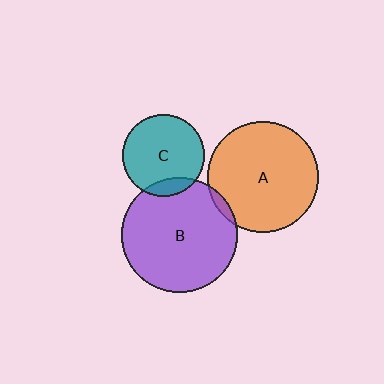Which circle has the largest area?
Circle B (purple).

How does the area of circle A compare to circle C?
Approximately 1.8 times.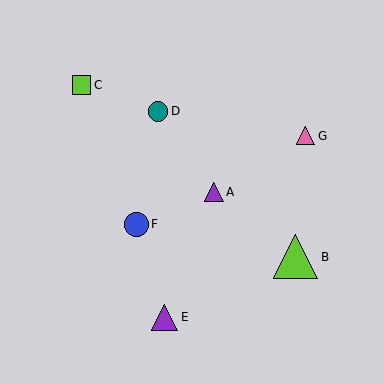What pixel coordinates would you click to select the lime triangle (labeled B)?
Click at (296, 257) to select the lime triangle B.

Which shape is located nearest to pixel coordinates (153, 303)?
The purple triangle (labeled E) at (165, 317) is nearest to that location.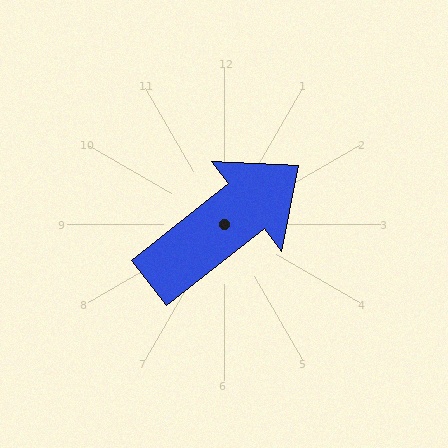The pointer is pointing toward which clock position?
Roughly 2 o'clock.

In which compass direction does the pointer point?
Northeast.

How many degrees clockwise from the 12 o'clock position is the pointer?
Approximately 52 degrees.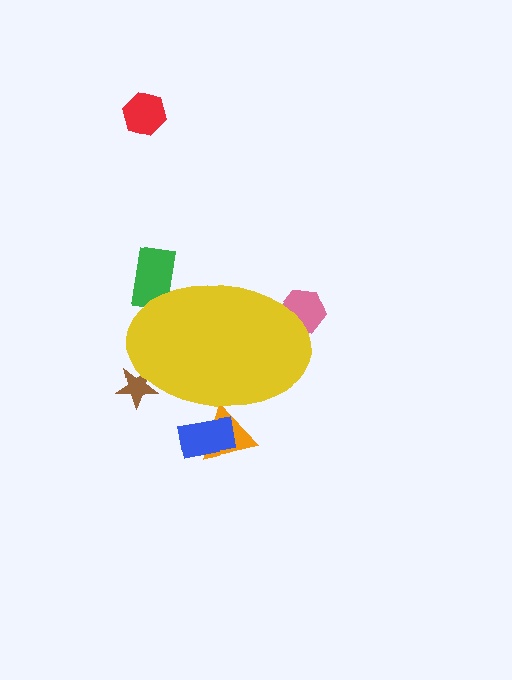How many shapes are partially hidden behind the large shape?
5 shapes are partially hidden.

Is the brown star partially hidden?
Yes, the brown star is partially hidden behind the yellow ellipse.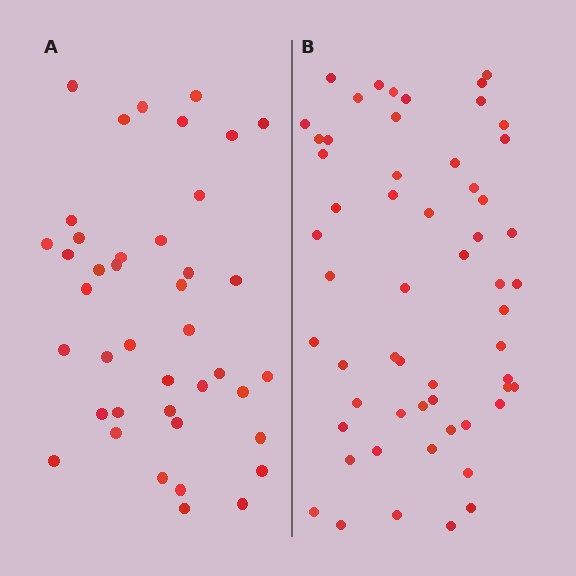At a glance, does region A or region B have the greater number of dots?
Region B (the right region) has more dots.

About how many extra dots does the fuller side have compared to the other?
Region B has approximately 15 more dots than region A.